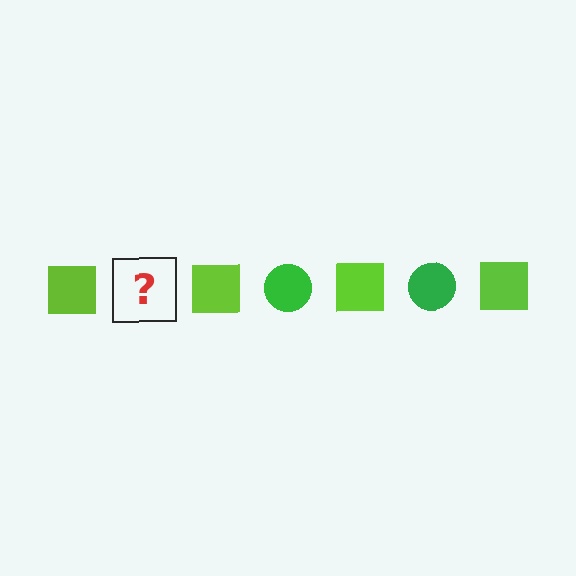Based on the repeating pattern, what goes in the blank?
The blank should be a green circle.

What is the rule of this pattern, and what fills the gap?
The rule is that the pattern alternates between lime square and green circle. The gap should be filled with a green circle.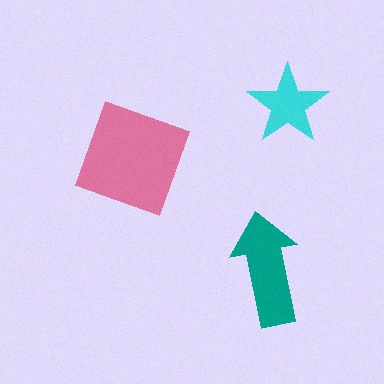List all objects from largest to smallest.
The pink square, the teal arrow, the cyan star.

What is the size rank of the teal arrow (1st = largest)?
2nd.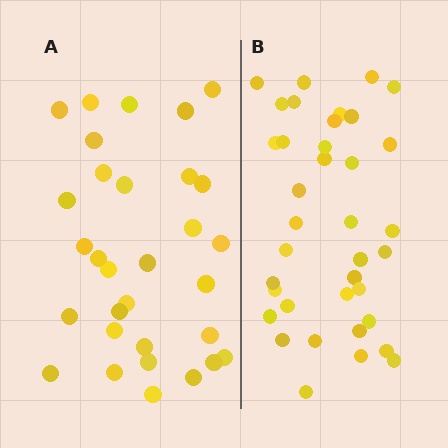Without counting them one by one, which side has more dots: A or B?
Region B (the right region) has more dots.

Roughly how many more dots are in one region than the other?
Region B has about 6 more dots than region A.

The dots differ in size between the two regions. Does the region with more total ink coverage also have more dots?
No. Region A has more total ink coverage because its dots are larger, but region B actually contains more individual dots. Total area can be misleading — the number of items is what matters here.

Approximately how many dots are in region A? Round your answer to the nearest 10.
About 30 dots. (The exact count is 31, which rounds to 30.)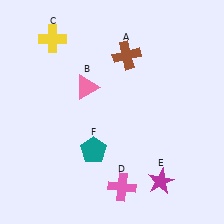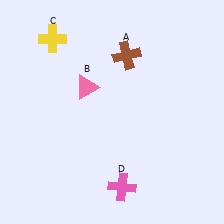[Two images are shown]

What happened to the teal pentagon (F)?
The teal pentagon (F) was removed in Image 2. It was in the bottom-left area of Image 1.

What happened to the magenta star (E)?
The magenta star (E) was removed in Image 2. It was in the bottom-right area of Image 1.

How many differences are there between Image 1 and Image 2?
There are 2 differences between the two images.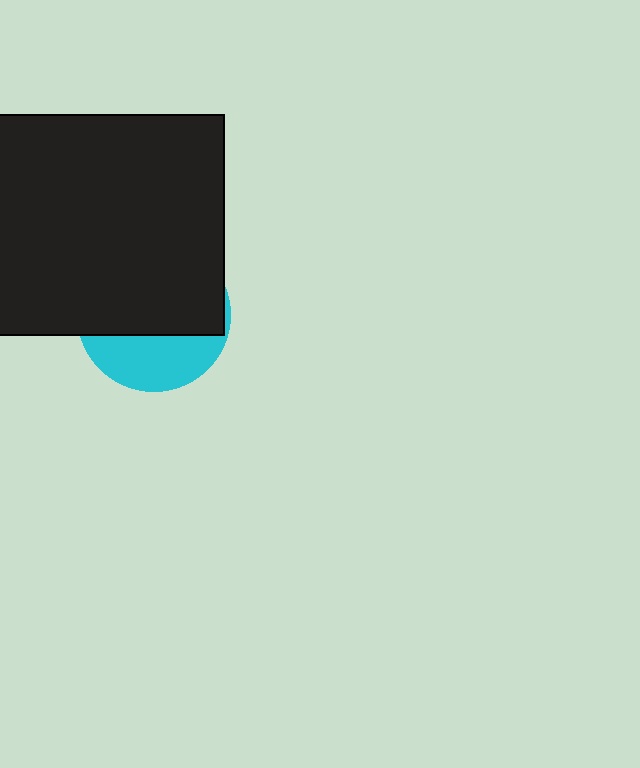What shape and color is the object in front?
The object in front is a black rectangle.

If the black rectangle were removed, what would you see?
You would see the complete cyan circle.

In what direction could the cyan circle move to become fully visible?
The cyan circle could move down. That would shift it out from behind the black rectangle entirely.